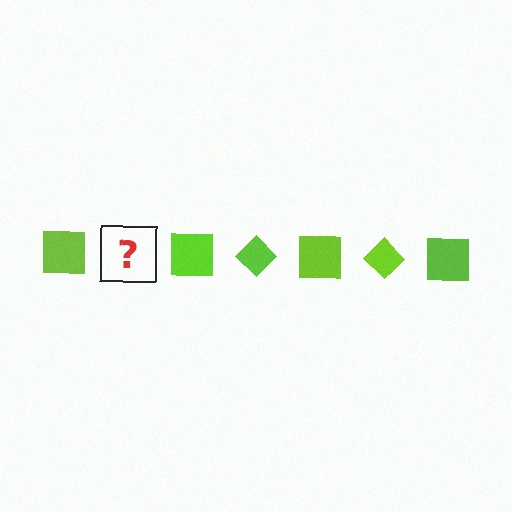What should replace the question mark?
The question mark should be replaced with a lime diamond.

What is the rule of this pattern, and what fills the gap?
The rule is that the pattern cycles through square, diamond shapes in lime. The gap should be filled with a lime diamond.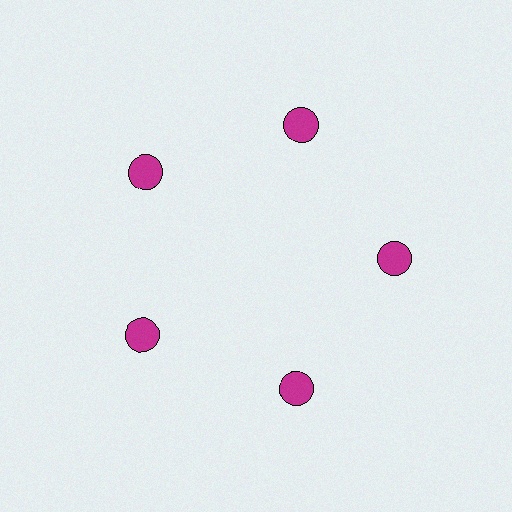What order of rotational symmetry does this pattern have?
This pattern has 5-fold rotational symmetry.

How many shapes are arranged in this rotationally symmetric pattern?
There are 5 shapes, arranged in 5 groups of 1.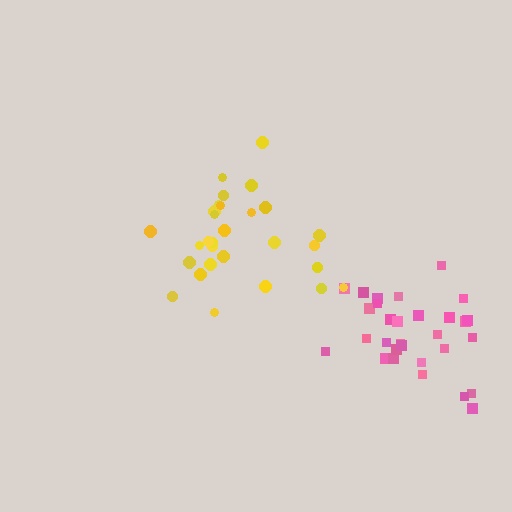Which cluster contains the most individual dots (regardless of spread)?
Pink (30).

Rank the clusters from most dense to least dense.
yellow, pink.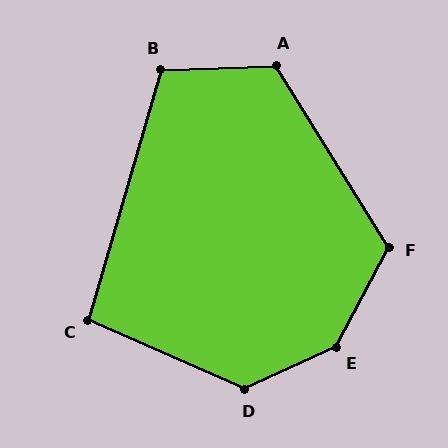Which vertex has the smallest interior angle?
C, at approximately 98 degrees.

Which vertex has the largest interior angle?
E, at approximately 143 degrees.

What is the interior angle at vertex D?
Approximately 131 degrees (obtuse).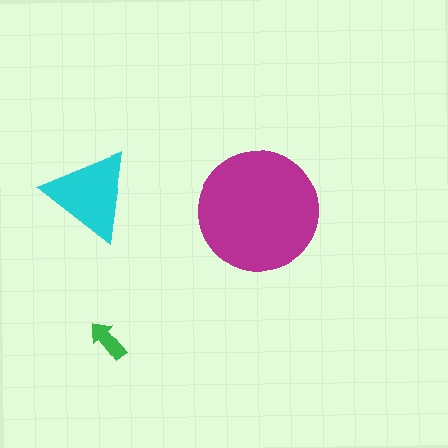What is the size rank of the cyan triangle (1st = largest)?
2nd.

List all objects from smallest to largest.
The green arrow, the cyan triangle, the magenta circle.